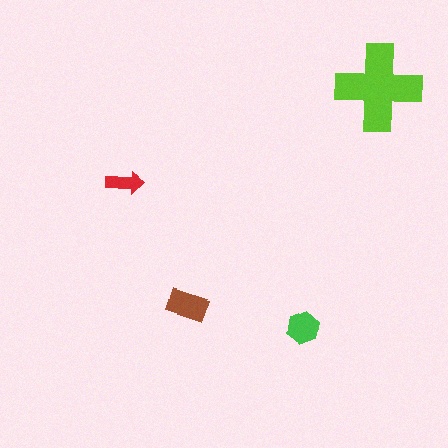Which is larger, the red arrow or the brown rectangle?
The brown rectangle.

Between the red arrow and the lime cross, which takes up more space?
The lime cross.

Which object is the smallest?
The red arrow.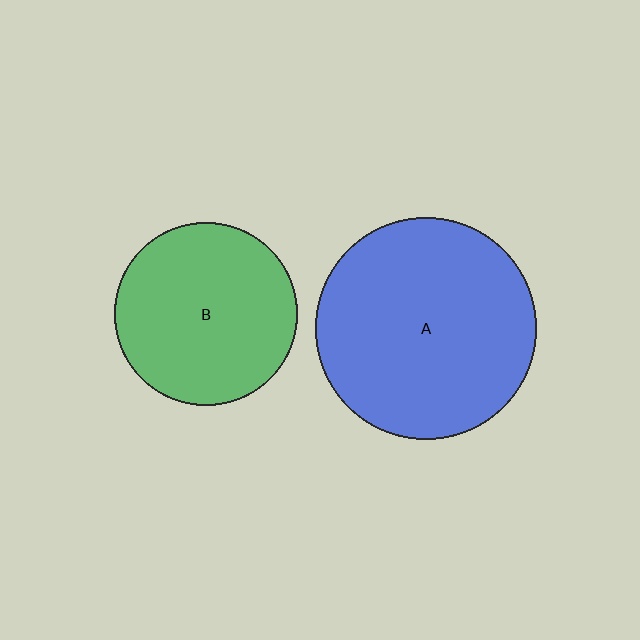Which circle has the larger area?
Circle A (blue).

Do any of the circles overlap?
No, none of the circles overlap.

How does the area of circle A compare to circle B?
Approximately 1.5 times.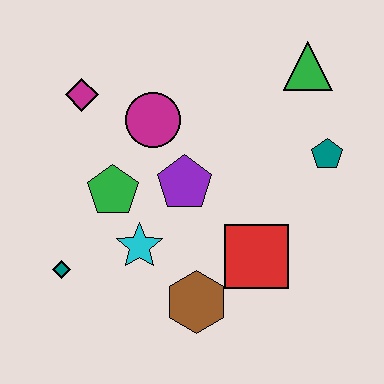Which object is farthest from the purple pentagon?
The green triangle is farthest from the purple pentagon.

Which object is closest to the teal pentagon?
The green triangle is closest to the teal pentagon.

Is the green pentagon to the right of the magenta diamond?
Yes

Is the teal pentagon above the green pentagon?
Yes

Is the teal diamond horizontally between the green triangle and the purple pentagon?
No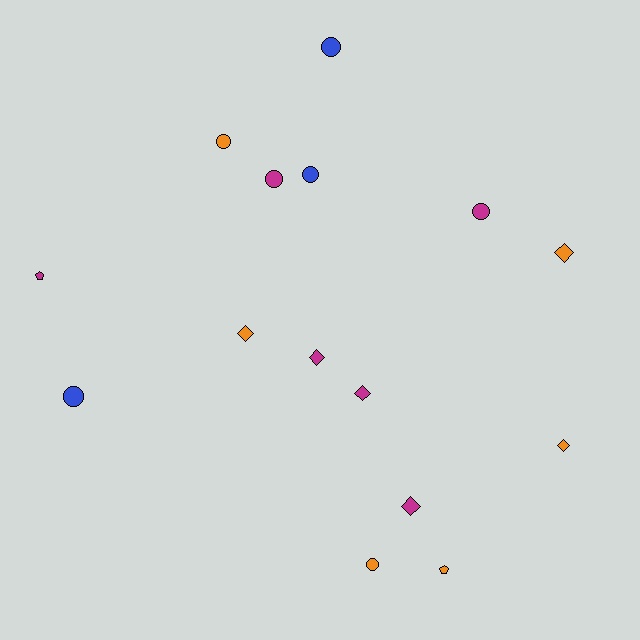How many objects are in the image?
There are 15 objects.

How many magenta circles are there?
There are 2 magenta circles.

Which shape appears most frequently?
Circle, with 7 objects.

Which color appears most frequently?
Orange, with 6 objects.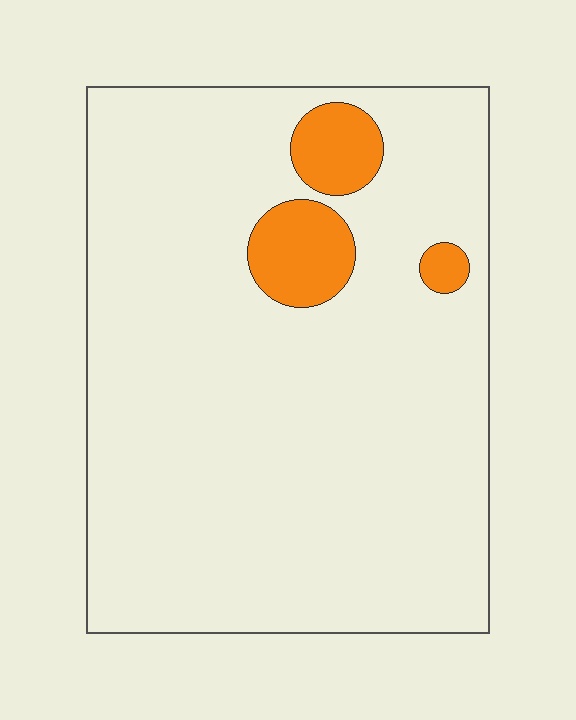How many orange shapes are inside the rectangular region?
3.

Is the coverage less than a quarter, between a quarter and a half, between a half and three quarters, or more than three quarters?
Less than a quarter.